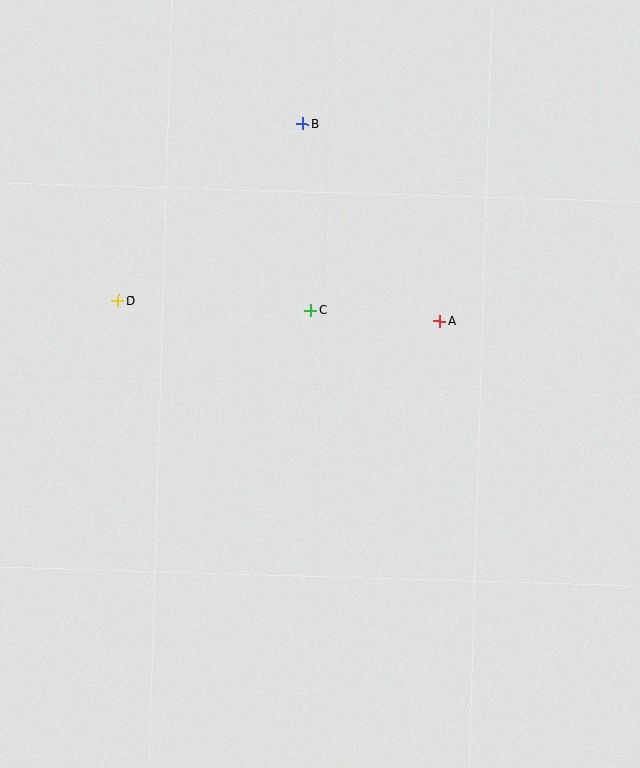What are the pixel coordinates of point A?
Point A is at (440, 321).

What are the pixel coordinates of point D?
Point D is at (118, 301).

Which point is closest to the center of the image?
Point C at (311, 310) is closest to the center.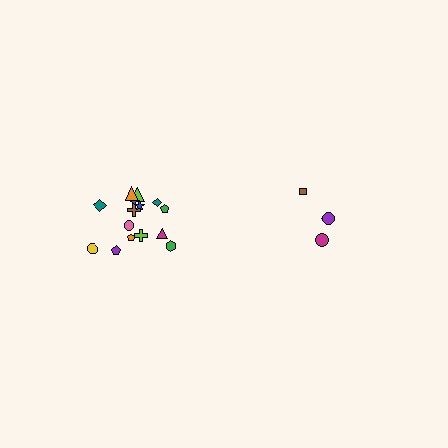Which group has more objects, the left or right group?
The left group.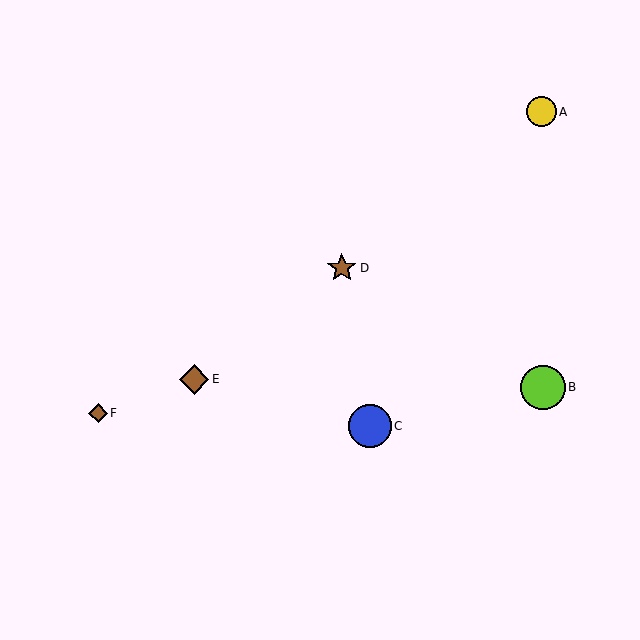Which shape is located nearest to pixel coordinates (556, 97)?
The yellow circle (labeled A) at (541, 112) is nearest to that location.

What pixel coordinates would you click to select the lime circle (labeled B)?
Click at (543, 387) to select the lime circle B.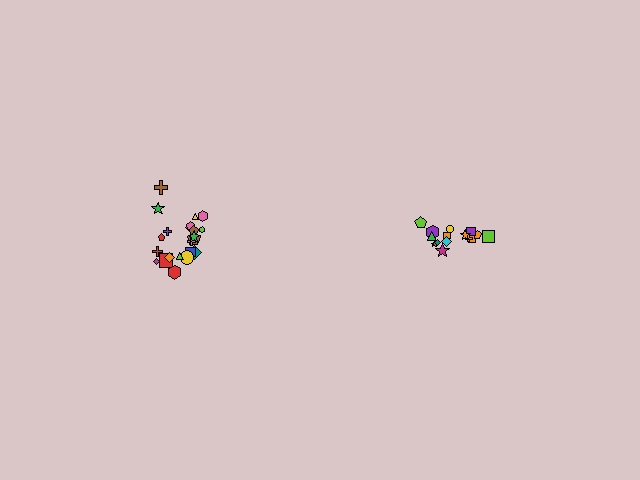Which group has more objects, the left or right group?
The left group.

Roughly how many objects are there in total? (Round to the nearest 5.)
Roughly 35 objects in total.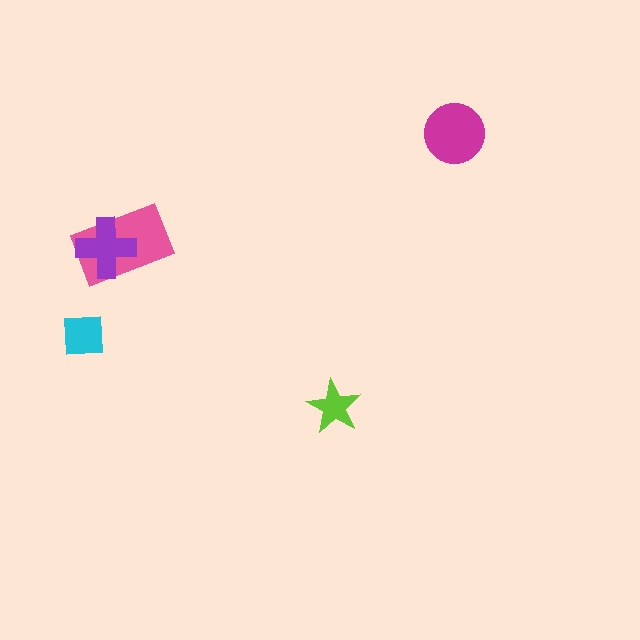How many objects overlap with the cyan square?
0 objects overlap with the cyan square.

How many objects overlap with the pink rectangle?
1 object overlaps with the pink rectangle.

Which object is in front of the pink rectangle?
The purple cross is in front of the pink rectangle.